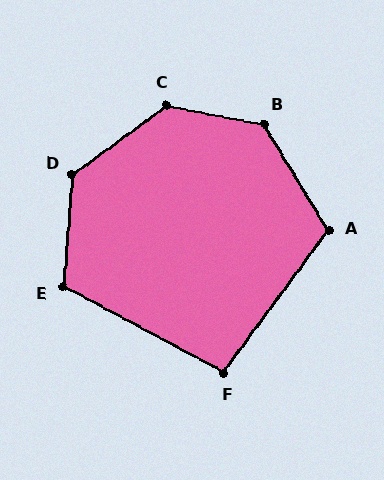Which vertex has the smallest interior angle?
F, at approximately 98 degrees.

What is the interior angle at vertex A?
Approximately 113 degrees (obtuse).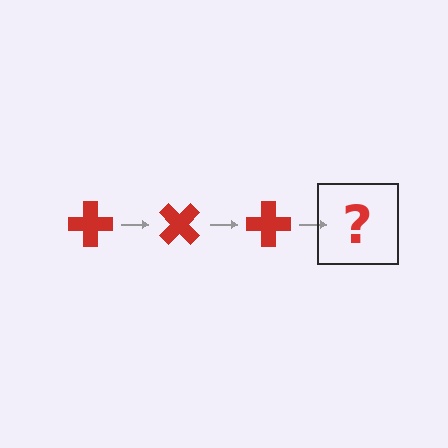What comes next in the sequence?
The next element should be a red cross rotated 135 degrees.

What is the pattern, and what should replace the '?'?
The pattern is that the cross rotates 45 degrees each step. The '?' should be a red cross rotated 135 degrees.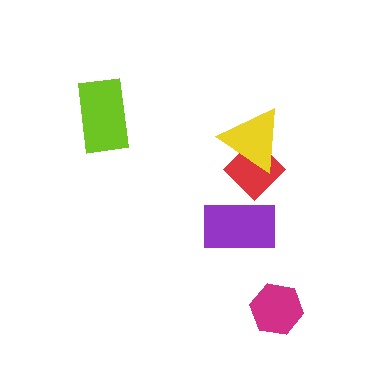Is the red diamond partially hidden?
Yes, it is partially covered by another shape.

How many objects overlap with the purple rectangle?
1 object overlaps with the purple rectangle.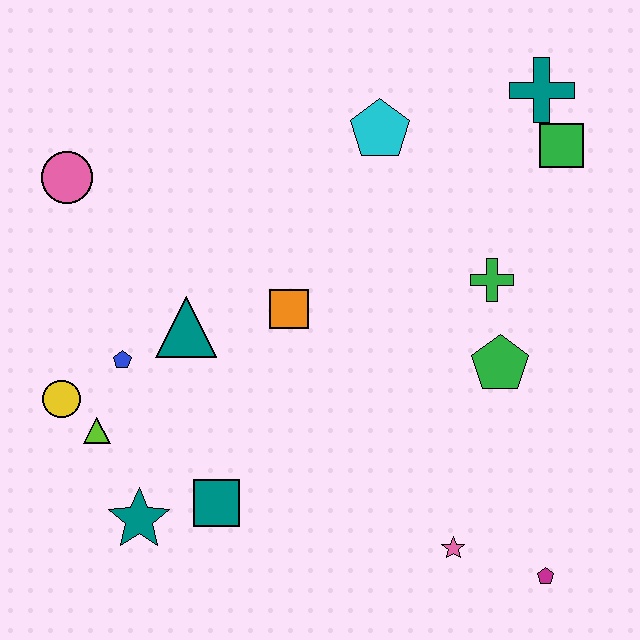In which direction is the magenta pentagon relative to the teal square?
The magenta pentagon is to the right of the teal square.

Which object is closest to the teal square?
The teal star is closest to the teal square.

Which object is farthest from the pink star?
The pink circle is farthest from the pink star.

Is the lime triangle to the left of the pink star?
Yes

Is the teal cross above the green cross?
Yes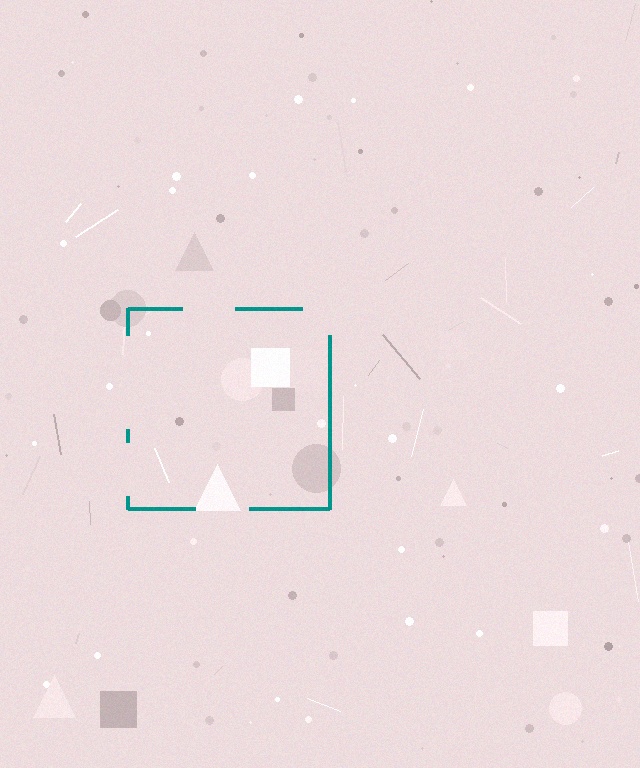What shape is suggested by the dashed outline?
The dashed outline suggests a square.